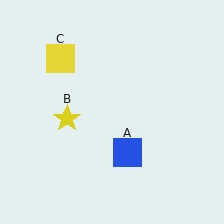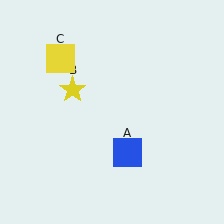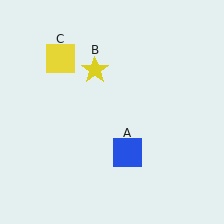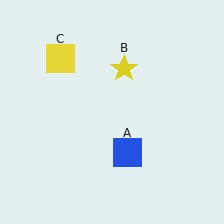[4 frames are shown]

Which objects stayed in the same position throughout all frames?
Blue square (object A) and yellow square (object C) remained stationary.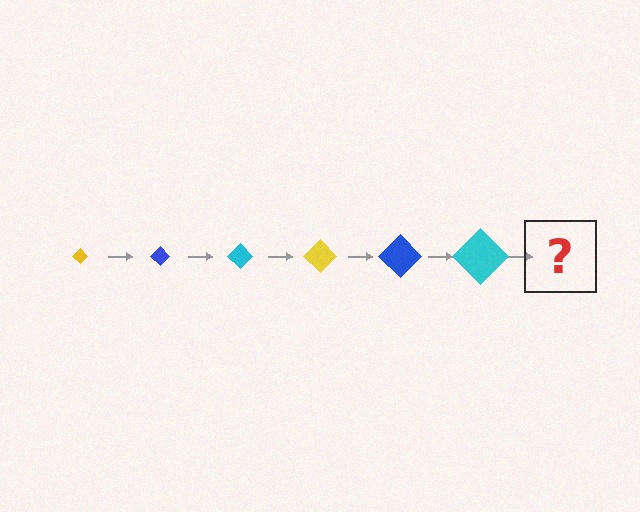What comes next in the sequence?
The next element should be a yellow diamond, larger than the previous one.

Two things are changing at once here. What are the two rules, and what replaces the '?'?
The two rules are that the diamond grows larger each step and the color cycles through yellow, blue, and cyan. The '?' should be a yellow diamond, larger than the previous one.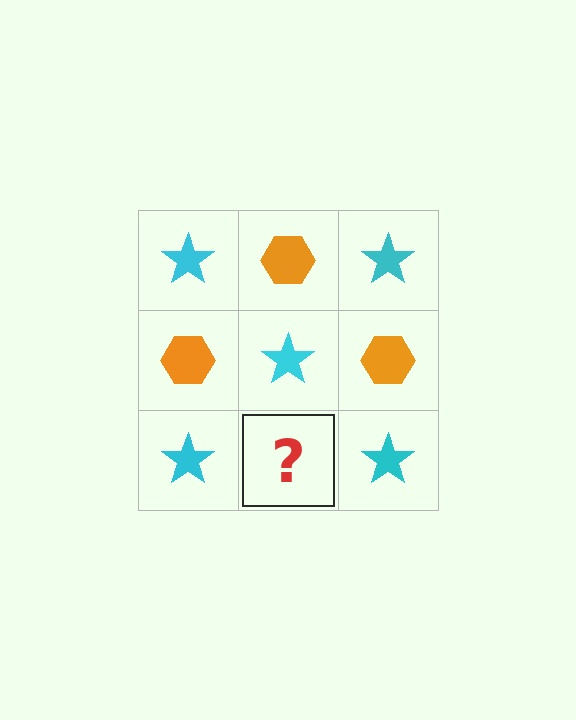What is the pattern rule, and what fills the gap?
The rule is that it alternates cyan star and orange hexagon in a checkerboard pattern. The gap should be filled with an orange hexagon.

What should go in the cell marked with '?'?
The missing cell should contain an orange hexagon.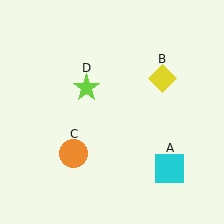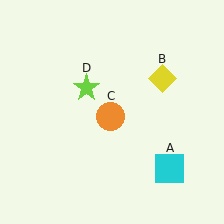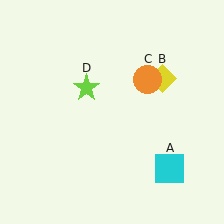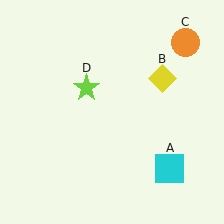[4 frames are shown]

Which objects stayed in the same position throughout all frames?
Cyan square (object A) and yellow diamond (object B) and lime star (object D) remained stationary.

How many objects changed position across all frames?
1 object changed position: orange circle (object C).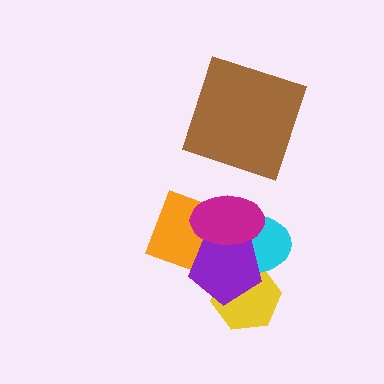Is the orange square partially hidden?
Yes, it is partially covered by another shape.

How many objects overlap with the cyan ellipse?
4 objects overlap with the cyan ellipse.